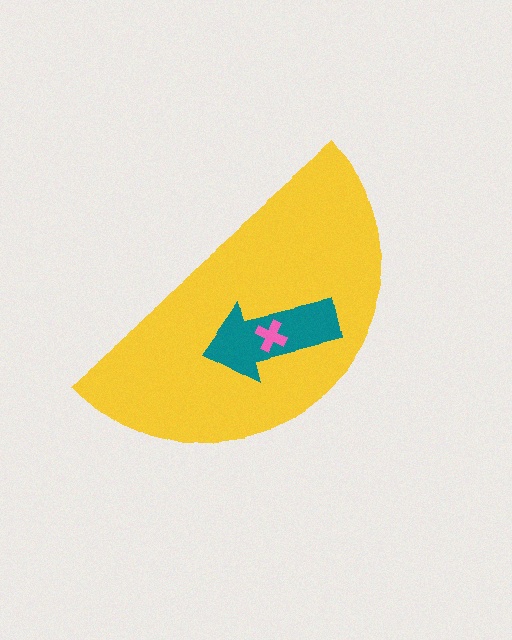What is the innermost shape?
The pink cross.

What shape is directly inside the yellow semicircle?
The teal arrow.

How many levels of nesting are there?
3.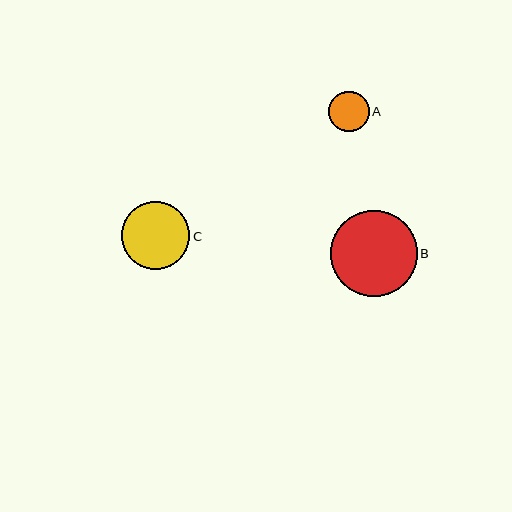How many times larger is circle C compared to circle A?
Circle C is approximately 1.7 times the size of circle A.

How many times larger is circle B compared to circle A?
Circle B is approximately 2.1 times the size of circle A.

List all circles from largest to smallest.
From largest to smallest: B, C, A.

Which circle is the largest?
Circle B is the largest with a size of approximately 86 pixels.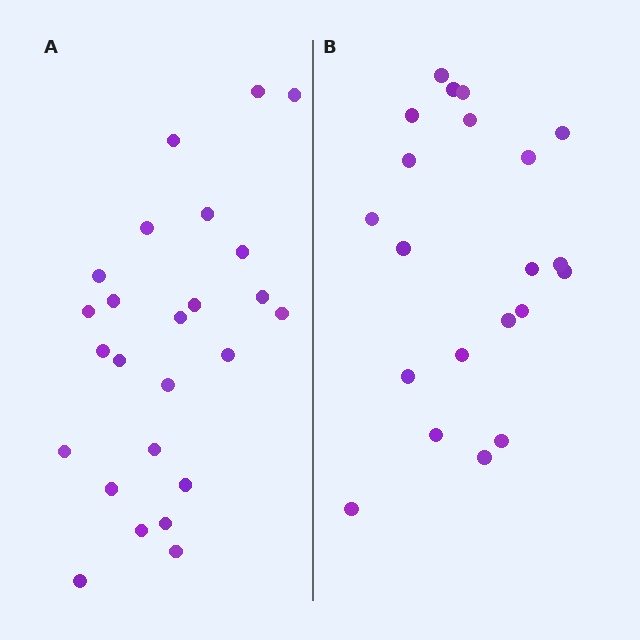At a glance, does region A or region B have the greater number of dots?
Region A (the left region) has more dots.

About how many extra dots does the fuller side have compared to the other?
Region A has about 4 more dots than region B.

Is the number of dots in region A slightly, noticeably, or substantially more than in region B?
Region A has only slightly more — the two regions are fairly close. The ratio is roughly 1.2 to 1.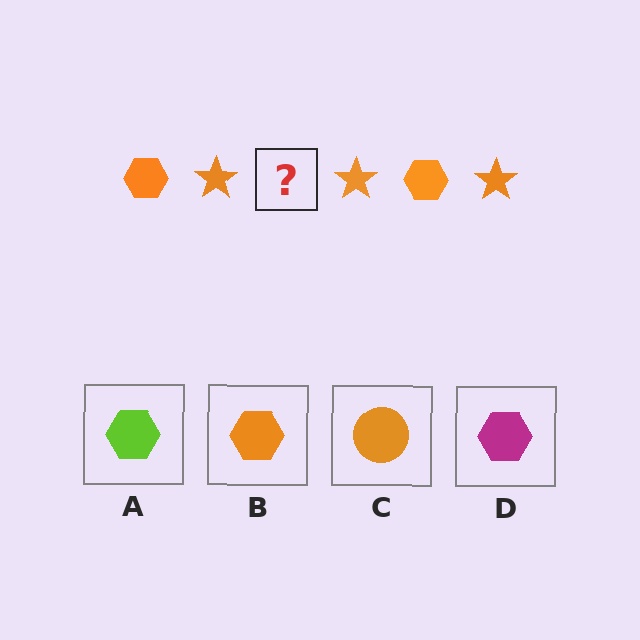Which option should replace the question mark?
Option B.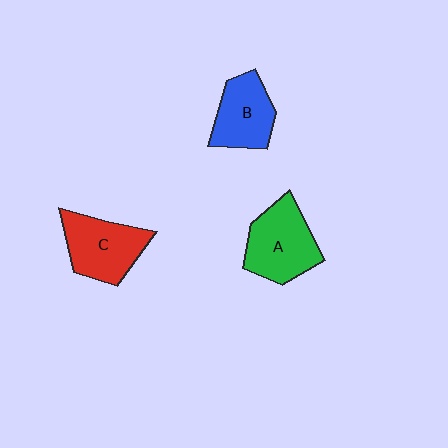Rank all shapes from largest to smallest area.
From largest to smallest: A (green), C (red), B (blue).